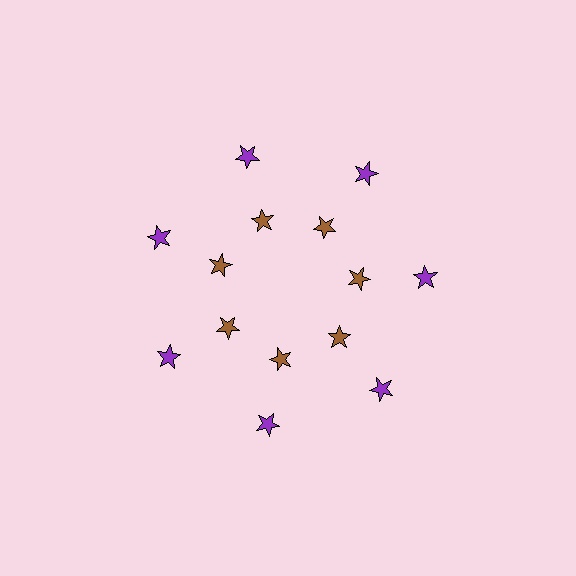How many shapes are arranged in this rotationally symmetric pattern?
There are 14 shapes, arranged in 7 groups of 2.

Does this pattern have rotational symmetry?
Yes, this pattern has 7-fold rotational symmetry. It looks the same after rotating 51 degrees around the center.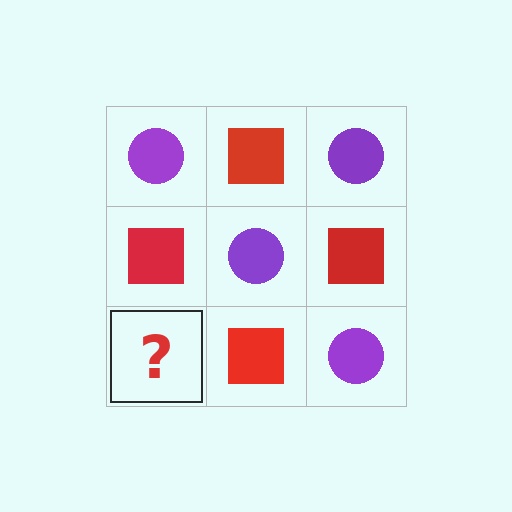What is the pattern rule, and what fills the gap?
The rule is that it alternates purple circle and red square in a checkerboard pattern. The gap should be filled with a purple circle.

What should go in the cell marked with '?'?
The missing cell should contain a purple circle.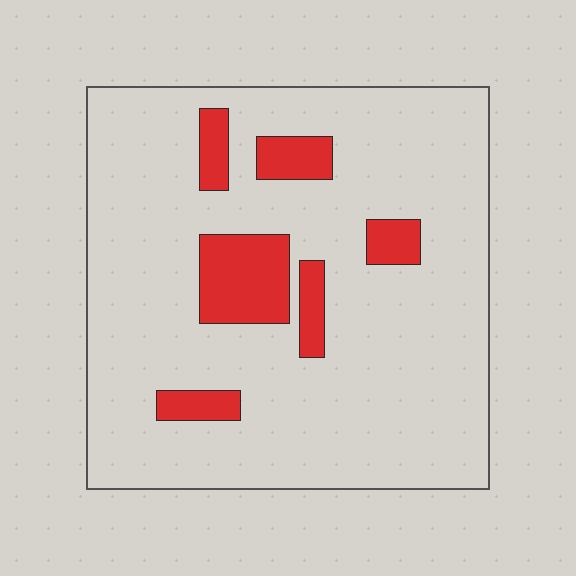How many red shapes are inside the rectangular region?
6.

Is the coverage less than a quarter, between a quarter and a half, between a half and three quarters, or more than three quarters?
Less than a quarter.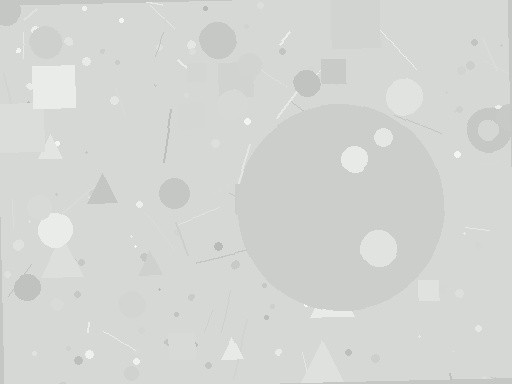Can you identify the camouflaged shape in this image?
The camouflaged shape is a circle.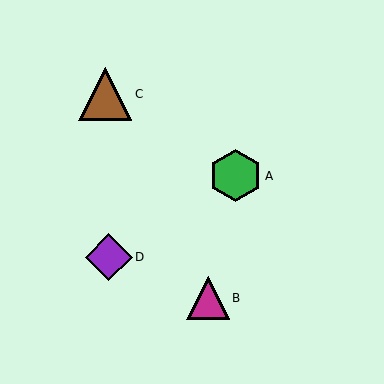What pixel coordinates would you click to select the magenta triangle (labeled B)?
Click at (208, 298) to select the magenta triangle B.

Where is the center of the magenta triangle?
The center of the magenta triangle is at (208, 298).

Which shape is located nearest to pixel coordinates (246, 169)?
The green hexagon (labeled A) at (235, 176) is nearest to that location.